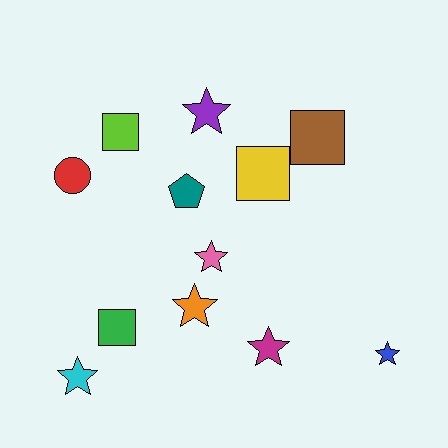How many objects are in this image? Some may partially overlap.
There are 12 objects.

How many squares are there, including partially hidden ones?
There are 4 squares.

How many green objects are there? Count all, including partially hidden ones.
There is 1 green object.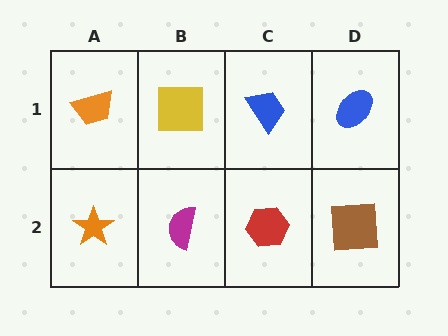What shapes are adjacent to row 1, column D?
A brown square (row 2, column D), a blue trapezoid (row 1, column C).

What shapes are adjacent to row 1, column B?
A magenta semicircle (row 2, column B), an orange trapezoid (row 1, column A), a blue trapezoid (row 1, column C).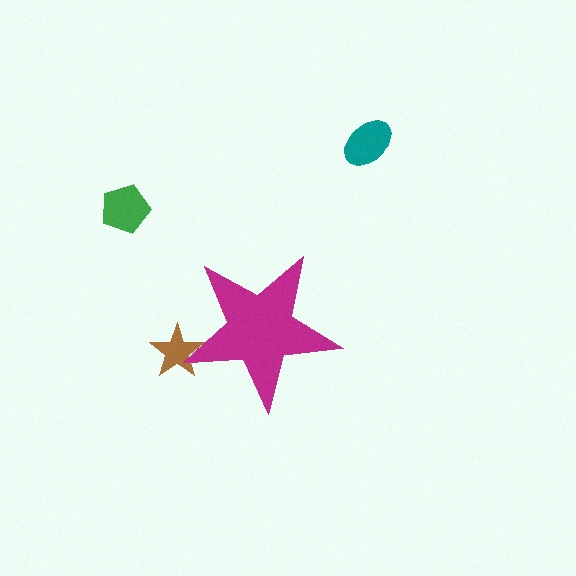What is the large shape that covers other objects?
A magenta star.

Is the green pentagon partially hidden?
No, the green pentagon is fully visible.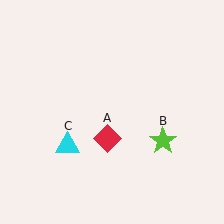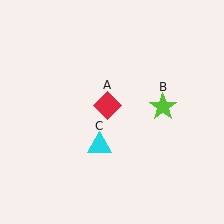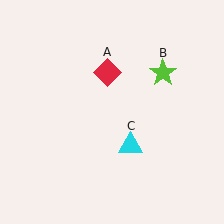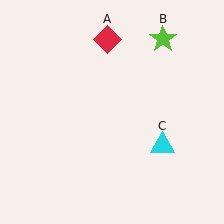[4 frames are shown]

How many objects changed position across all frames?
3 objects changed position: red diamond (object A), lime star (object B), cyan triangle (object C).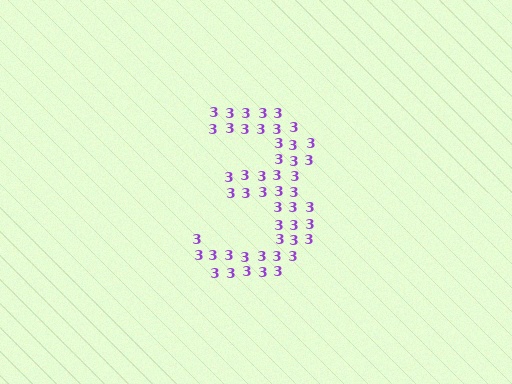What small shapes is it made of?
It is made of small digit 3's.